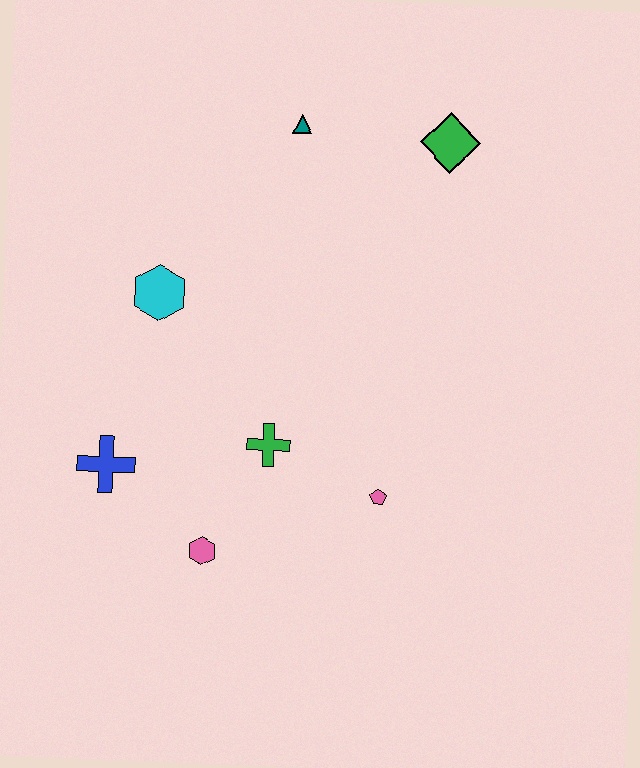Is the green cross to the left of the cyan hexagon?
No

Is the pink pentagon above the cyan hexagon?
No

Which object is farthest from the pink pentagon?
The teal triangle is farthest from the pink pentagon.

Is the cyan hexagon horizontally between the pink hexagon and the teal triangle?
No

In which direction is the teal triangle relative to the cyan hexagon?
The teal triangle is above the cyan hexagon.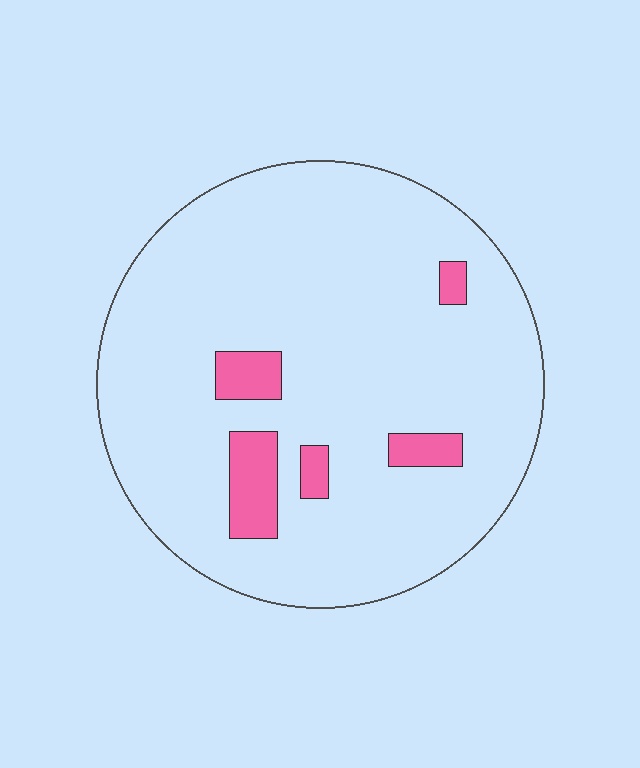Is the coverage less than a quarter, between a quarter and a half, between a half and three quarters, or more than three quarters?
Less than a quarter.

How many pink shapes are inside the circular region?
5.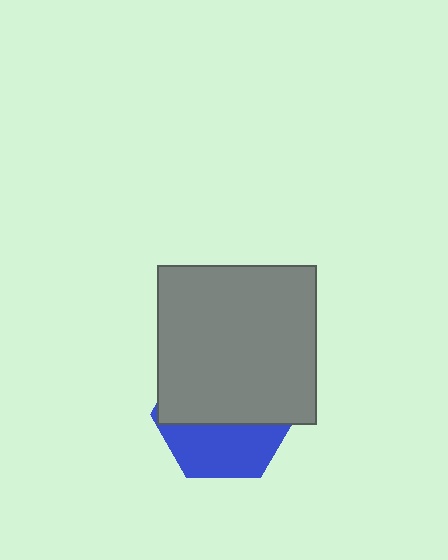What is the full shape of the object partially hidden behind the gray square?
The partially hidden object is a blue hexagon.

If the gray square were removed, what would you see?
You would see the complete blue hexagon.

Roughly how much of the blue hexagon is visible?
A small part of it is visible (roughly 39%).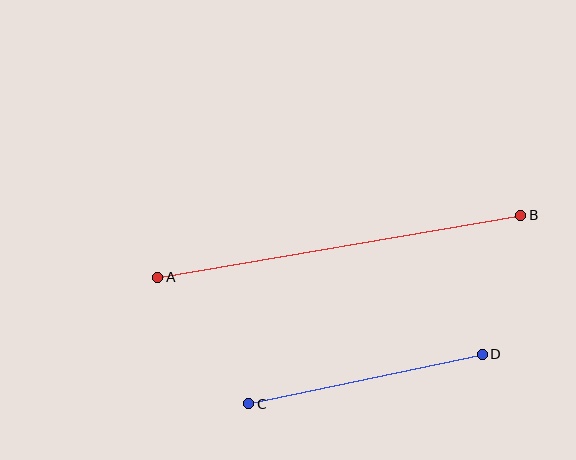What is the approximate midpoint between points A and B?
The midpoint is at approximately (339, 246) pixels.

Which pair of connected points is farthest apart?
Points A and B are farthest apart.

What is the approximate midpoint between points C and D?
The midpoint is at approximately (366, 379) pixels.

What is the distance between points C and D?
The distance is approximately 239 pixels.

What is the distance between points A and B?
The distance is approximately 368 pixels.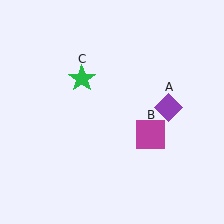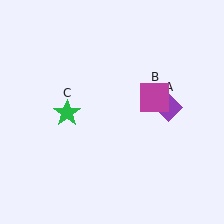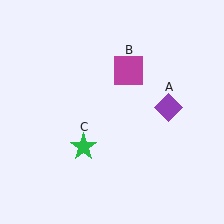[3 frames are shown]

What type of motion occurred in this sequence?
The magenta square (object B), green star (object C) rotated counterclockwise around the center of the scene.